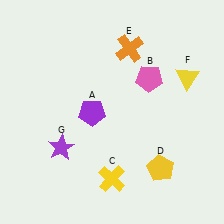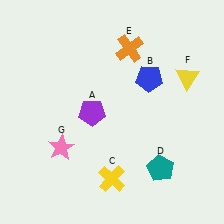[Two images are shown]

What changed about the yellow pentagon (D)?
In Image 1, D is yellow. In Image 2, it changed to teal.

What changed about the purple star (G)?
In Image 1, G is purple. In Image 2, it changed to pink.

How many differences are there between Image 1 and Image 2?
There are 3 differences between the two images.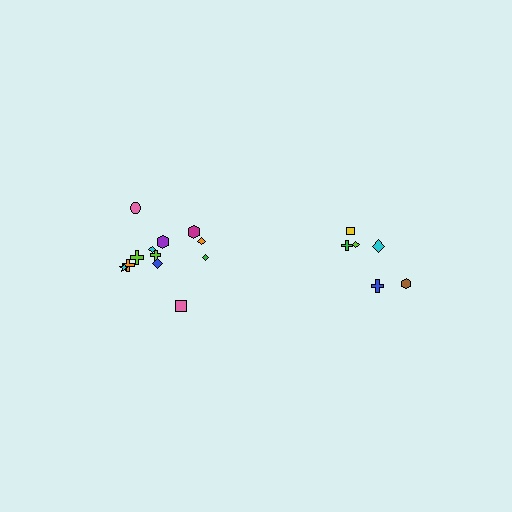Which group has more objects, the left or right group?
The left group.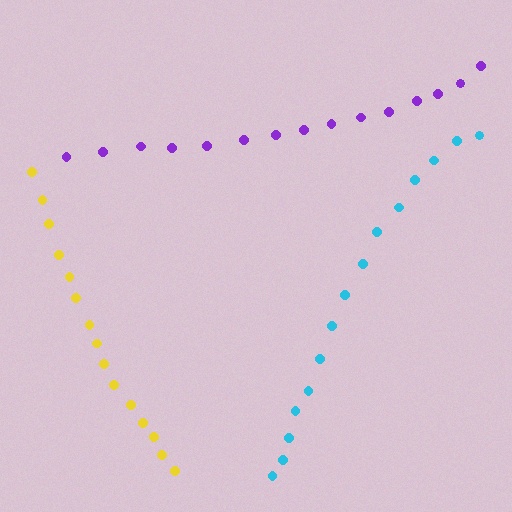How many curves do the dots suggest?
There are 3 distinct paths.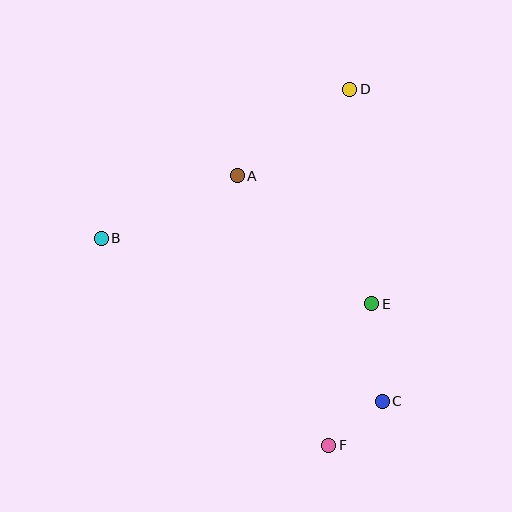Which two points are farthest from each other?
Points D and F are farthest from each other.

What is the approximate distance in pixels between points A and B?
The distance between A and B is approximately 150 pixels.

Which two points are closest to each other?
Points C and F are closest to each other.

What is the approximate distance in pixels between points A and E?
The distance between A and E is approximately 186 pixels.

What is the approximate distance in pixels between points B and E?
The distance between B and E is approximately 279 pixels.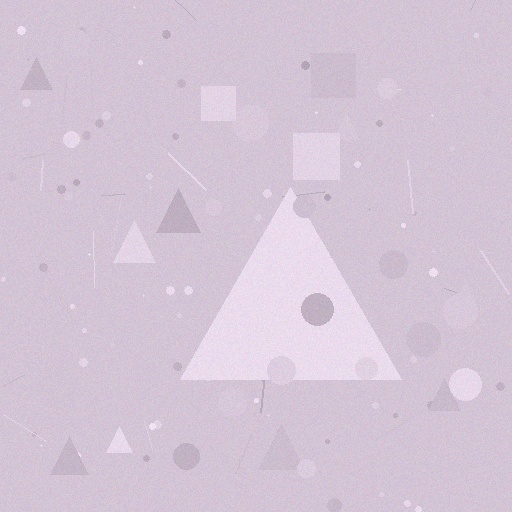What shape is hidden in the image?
A triangle is hidden in the image.